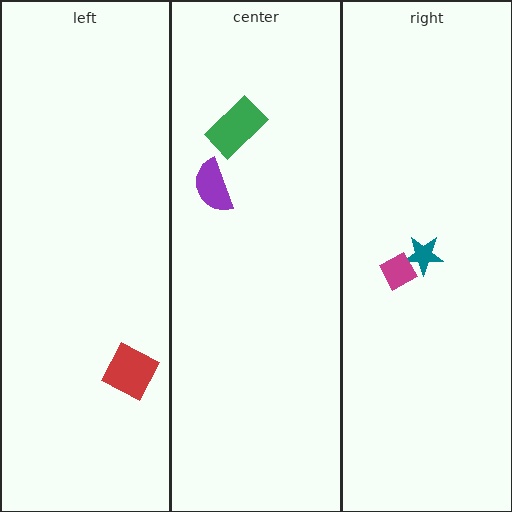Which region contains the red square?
The left region.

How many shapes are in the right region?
2.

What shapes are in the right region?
The teal star, the magenta diamond.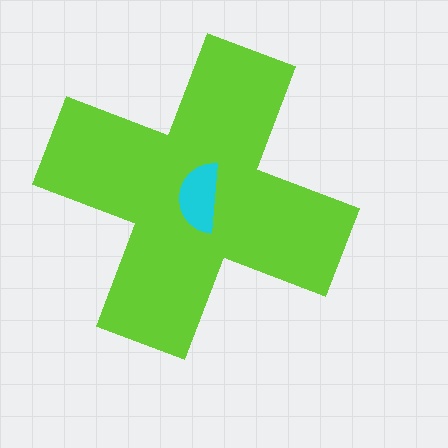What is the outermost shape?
The lime cross.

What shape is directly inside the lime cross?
The cyan semicircle.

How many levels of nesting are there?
2.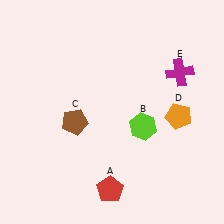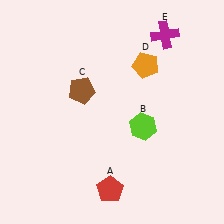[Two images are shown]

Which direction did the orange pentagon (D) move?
The orange pentagon (D) moved up.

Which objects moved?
The objects that moved are: the brown pentagon (C), the orange pentagon (D), the magenta cross (E).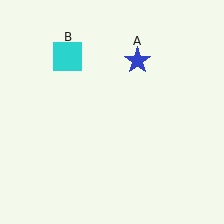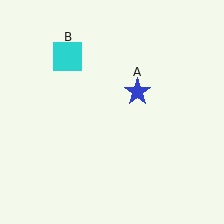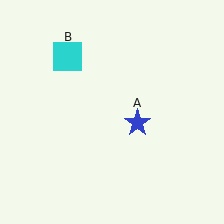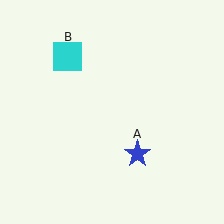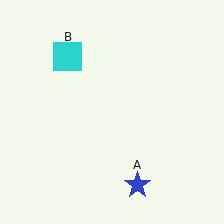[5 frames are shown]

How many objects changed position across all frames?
1 object changed position: blue star (object A).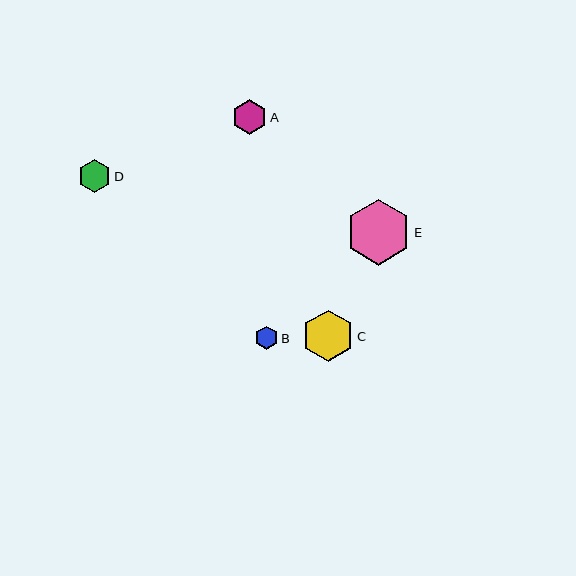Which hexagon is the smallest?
Hexagon B is the smallest with a size of approximately 23 pixels.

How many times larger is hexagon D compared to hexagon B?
Hexagon D is approximately 1.4 times the size of hexagon B.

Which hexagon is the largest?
Hexagon E is the largest with a size of approximately 66 pixels.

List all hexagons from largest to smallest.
From largest to smallest: E, C, A, D, B.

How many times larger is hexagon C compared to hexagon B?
Hexagon C is approximately 2.2 times the size of hexagon B.